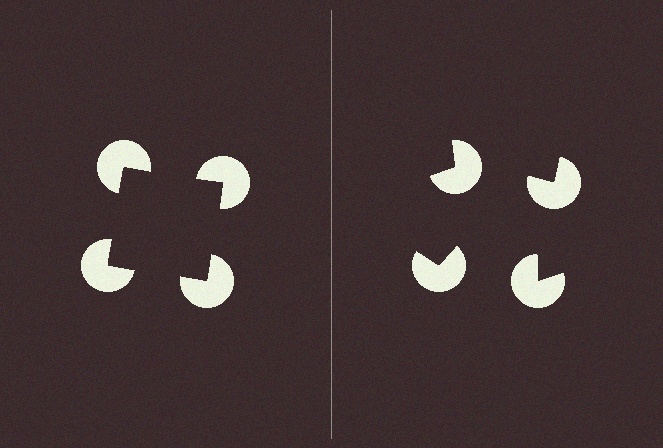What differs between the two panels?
The pac-man discs are positioned identically on both sides; only the wedge orientations differ. On the left they align to a square; on the right they are misaligned.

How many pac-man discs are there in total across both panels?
8 — 4 on each side.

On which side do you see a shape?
An illusory square appears on the left side. On the right side the wedge cuts are rotated, so no coherent shape forms.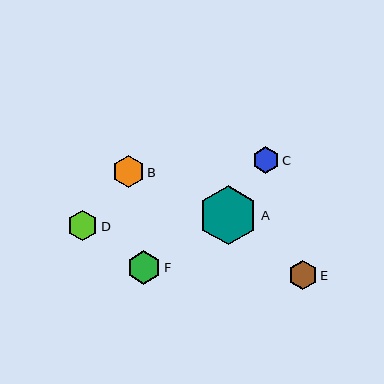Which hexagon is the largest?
Hexagon A is the largest with a size of approximately 59 pixels.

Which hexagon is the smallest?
Hexagon C is the smallest with a size of approximately 26 pixels.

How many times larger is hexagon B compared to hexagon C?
Hexagon B is approximately 1.2 times the size of hexagon C.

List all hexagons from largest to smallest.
From largest to smallest: A, F, B, D, E, C.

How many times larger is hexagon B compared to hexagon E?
Hexagon B is approximately 1.1 times the size of hexagon E.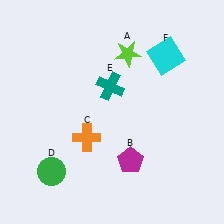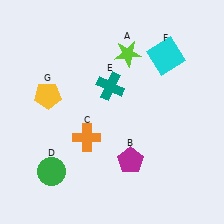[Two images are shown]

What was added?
A yellow pentagon (G) was added in Image 2.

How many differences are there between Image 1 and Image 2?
There is 1 difference between the two images.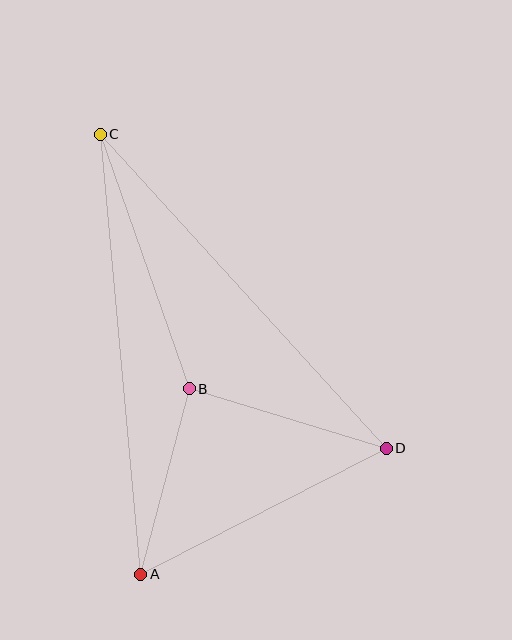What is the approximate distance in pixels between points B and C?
The distance between B and C is approximately 270 pixels.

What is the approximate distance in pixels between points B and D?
The distance between B and D is approximately 206 pixels.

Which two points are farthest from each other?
Points A and C are farthest from each other.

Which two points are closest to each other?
Points A and B are closest to each other.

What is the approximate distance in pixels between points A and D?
The distance between A and D is approximately 276 pixels.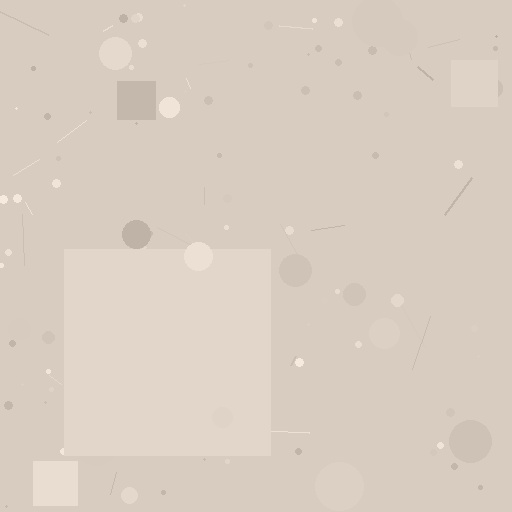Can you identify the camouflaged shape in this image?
The camouflaged shape is a square.